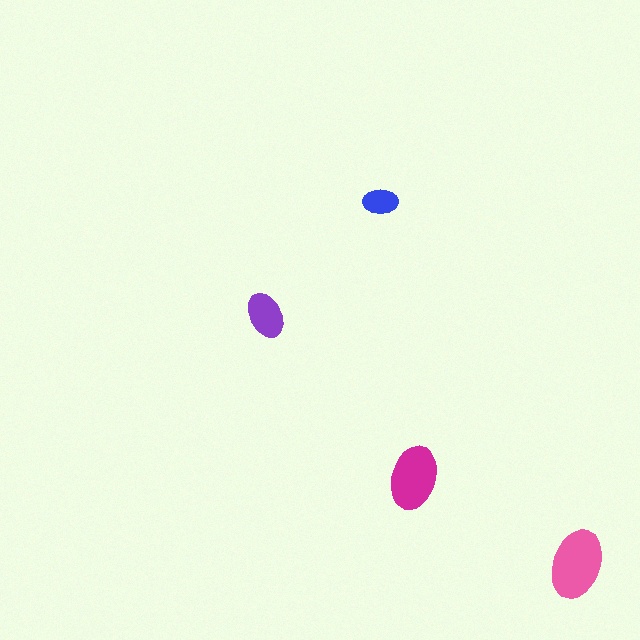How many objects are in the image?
There are 4 objects in the image.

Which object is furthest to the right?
The pink ellipse is rightmost.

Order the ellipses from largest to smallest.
the pink one, the magenta one, the purple one, the blue one.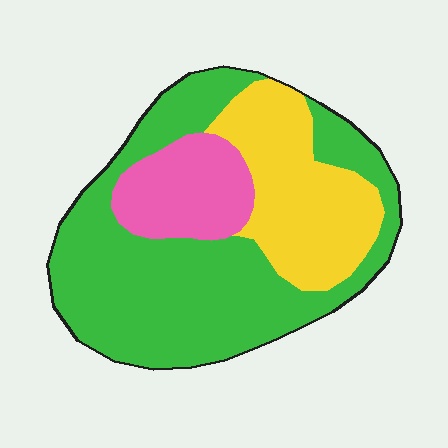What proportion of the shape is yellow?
Yellow covers around 25% of the shape.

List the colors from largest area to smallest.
From largest to smallest: green, yellow, pink.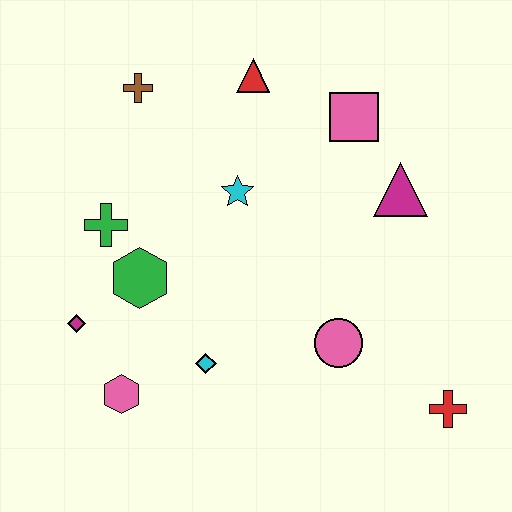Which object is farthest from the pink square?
The pink hexagon is farthest from the pink square.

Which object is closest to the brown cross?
The red triangle is closest to the brown cross.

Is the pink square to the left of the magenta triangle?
Yes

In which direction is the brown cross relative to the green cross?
The brown cross is above the green cross.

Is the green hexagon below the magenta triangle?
Yes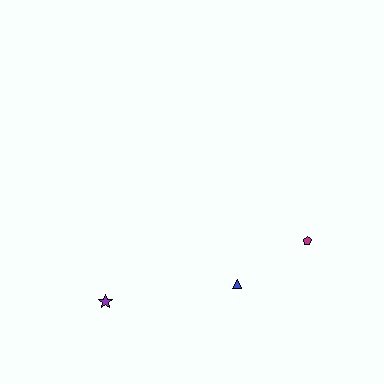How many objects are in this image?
There are 3 objects.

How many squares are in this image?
There are no squares.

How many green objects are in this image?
There are no green objects.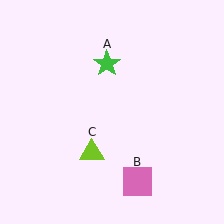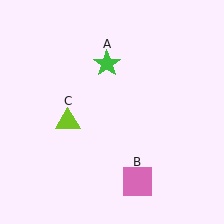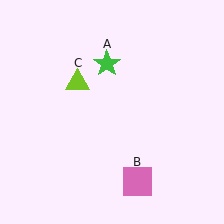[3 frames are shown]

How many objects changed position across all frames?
1 object changed position: lime triangle (object C).